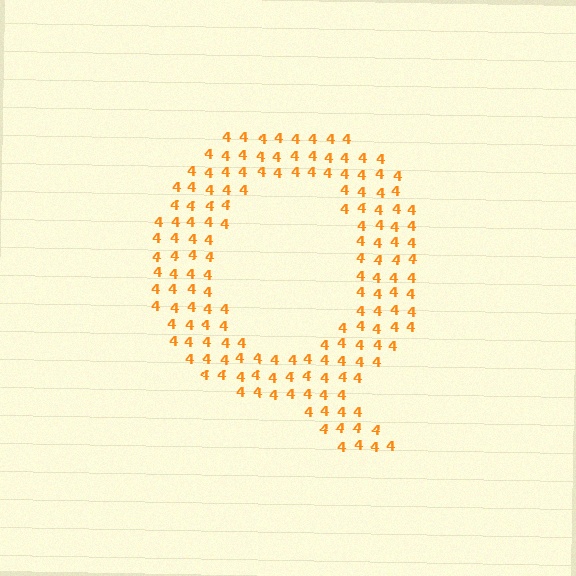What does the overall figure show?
The overall figure shows the letter Q.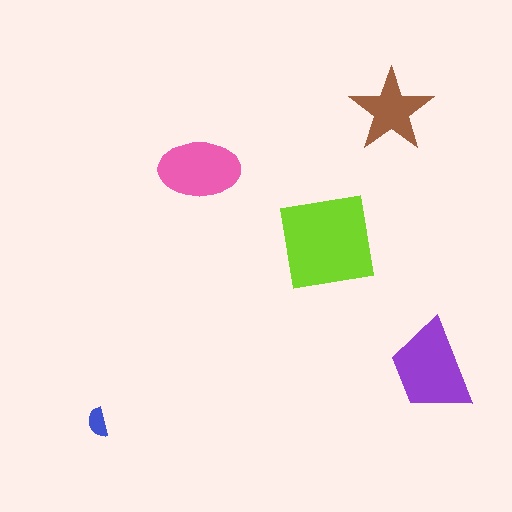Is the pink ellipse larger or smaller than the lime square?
Smaller.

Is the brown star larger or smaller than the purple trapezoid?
Smaller.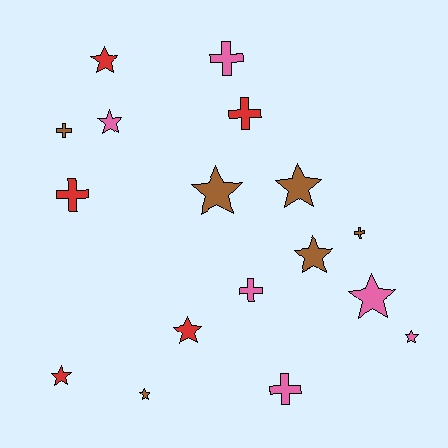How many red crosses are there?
There are 2 red crosses.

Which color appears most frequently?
Brown, with 6 objects.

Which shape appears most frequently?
Star, with 10 objects.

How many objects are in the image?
There are 17 objects.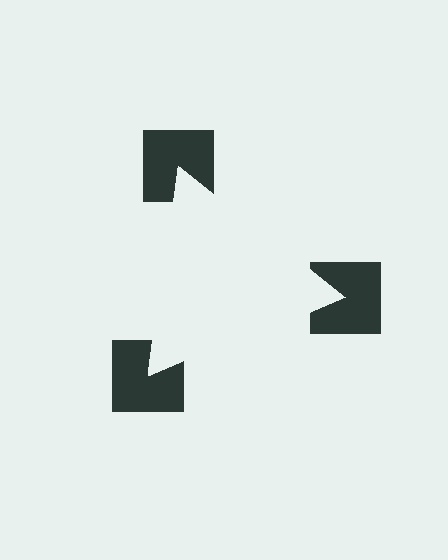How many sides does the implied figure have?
3 sides.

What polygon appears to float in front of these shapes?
An illusory triangle — its edges are inferred from the aligned wedge cuts in the notched squares, not physically drawn.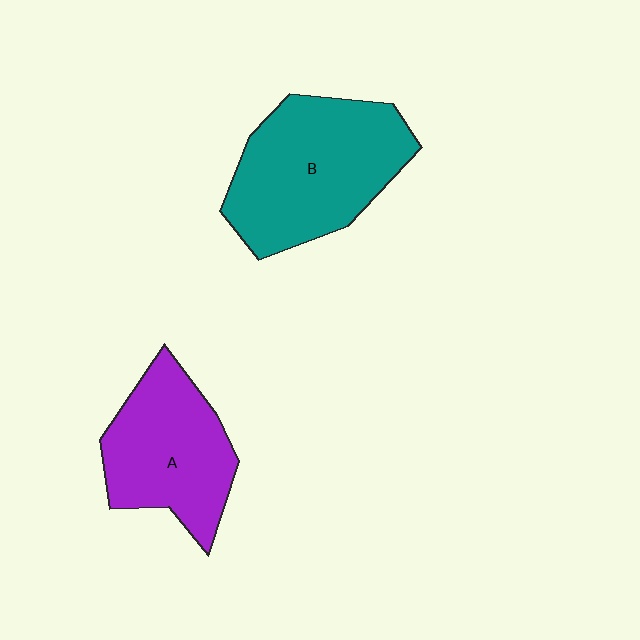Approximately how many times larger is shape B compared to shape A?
Approximately 1.3 times.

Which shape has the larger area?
Shape B (teal).